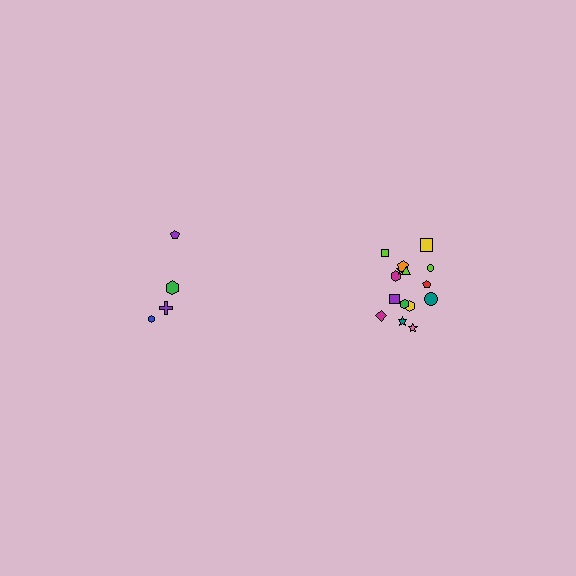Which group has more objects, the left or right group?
The right group.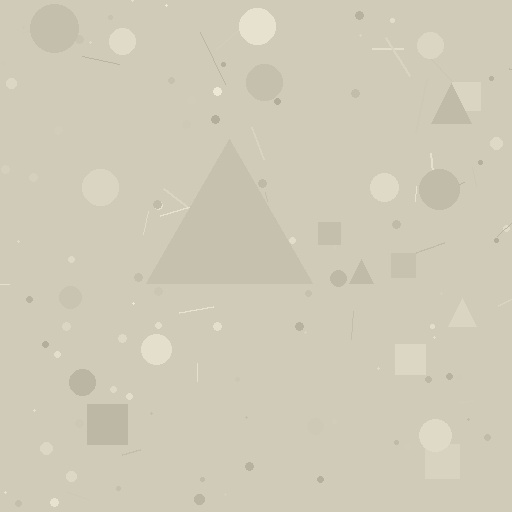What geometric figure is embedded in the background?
A triangle is embedded in the background.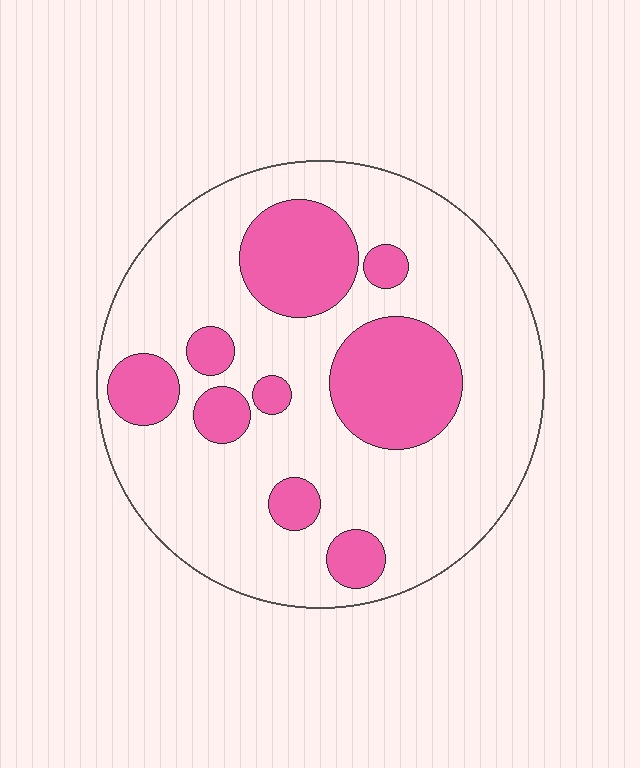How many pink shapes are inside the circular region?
9.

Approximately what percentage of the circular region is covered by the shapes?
Approximately 25%.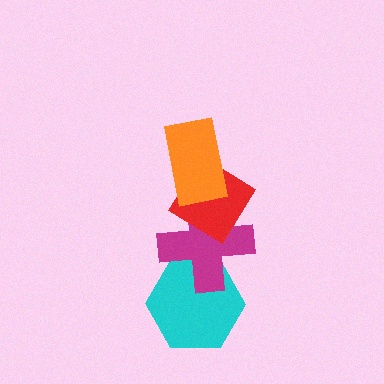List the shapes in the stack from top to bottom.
From top to bottom: the orange rectangle, the red diamond, the magenta cross, the cyan hexagon.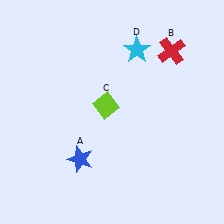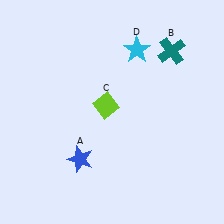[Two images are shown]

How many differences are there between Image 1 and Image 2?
There is 1 difference between the two images.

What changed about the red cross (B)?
In Image 1, B is red. In Image 2, it changed to teal.